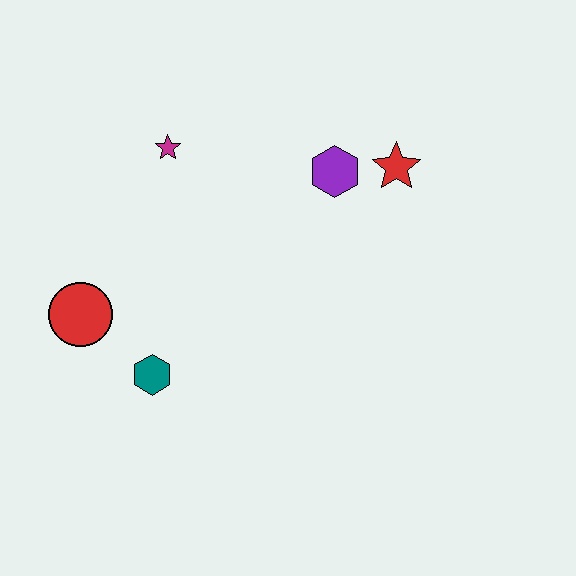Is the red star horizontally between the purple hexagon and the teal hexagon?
No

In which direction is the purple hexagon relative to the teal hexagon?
The purple hexagon is above the teal hexagon.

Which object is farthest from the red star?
The red circle is farthest from the red star.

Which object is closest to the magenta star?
The purple hexagon is closest to the magenta star.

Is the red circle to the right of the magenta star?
No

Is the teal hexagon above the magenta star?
No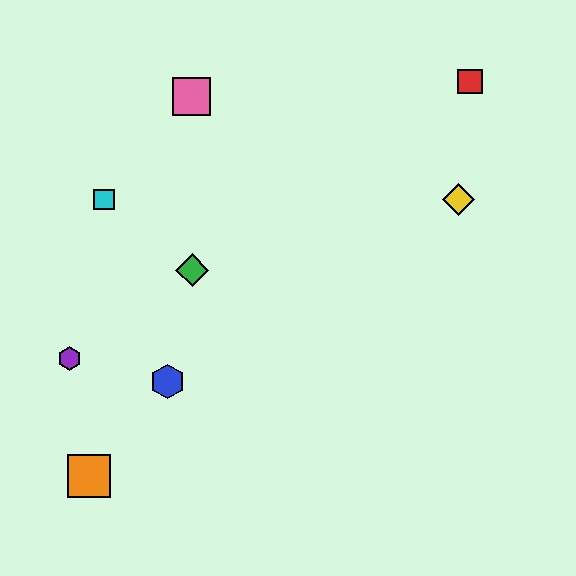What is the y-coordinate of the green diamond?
The green diamond is at y≈270.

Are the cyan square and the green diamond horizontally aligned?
No, the cyan square is at y≈200 and the green diamond is at y≈270.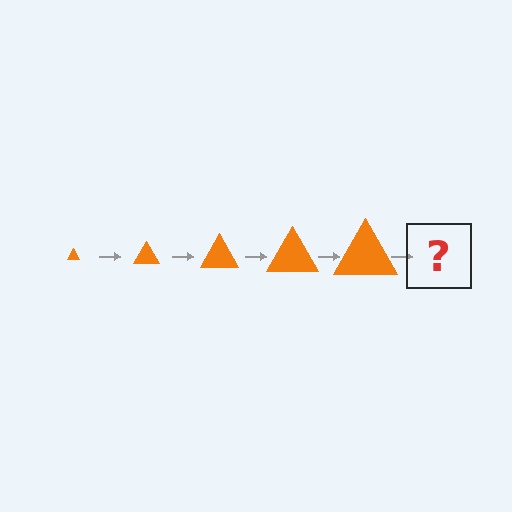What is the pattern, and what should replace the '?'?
The pattern is that the triangle gets progressively larger each step. The '?' should be an orange triangle, larger than the previous one.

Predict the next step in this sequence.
The next step is an orange triangle, larger than the previous one.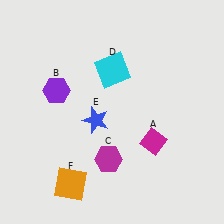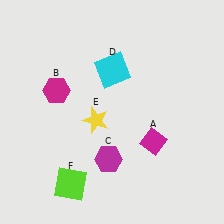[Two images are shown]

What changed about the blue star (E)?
In Image 1, E is blue. In Image 2, it changed to yellow.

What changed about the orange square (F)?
In Image 1, F is orange. In Image 2, it changed to lime.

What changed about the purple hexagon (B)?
In Image 1, B is purple. In Image 2, it changed to magenta.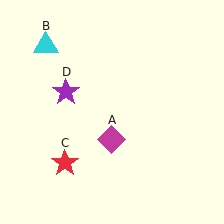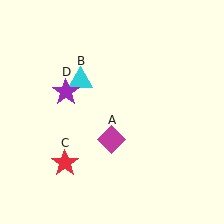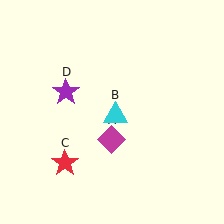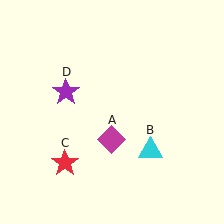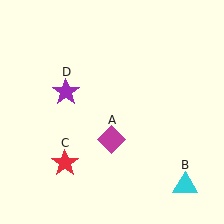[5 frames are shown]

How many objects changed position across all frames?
1 object changed position: cyan triangle (object B).